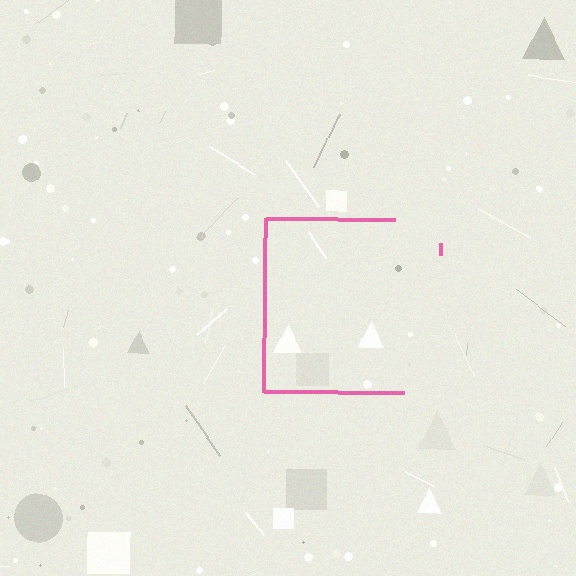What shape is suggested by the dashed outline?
The dashed outline suggests a square.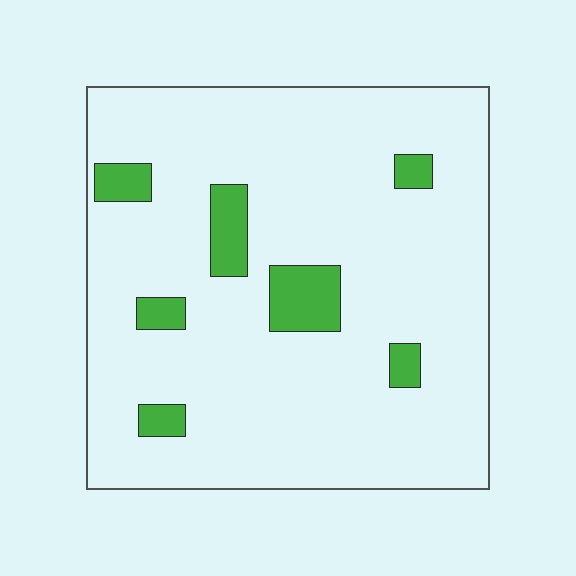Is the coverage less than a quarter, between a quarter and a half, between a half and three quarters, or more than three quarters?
Less than a quarter.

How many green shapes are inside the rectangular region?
7.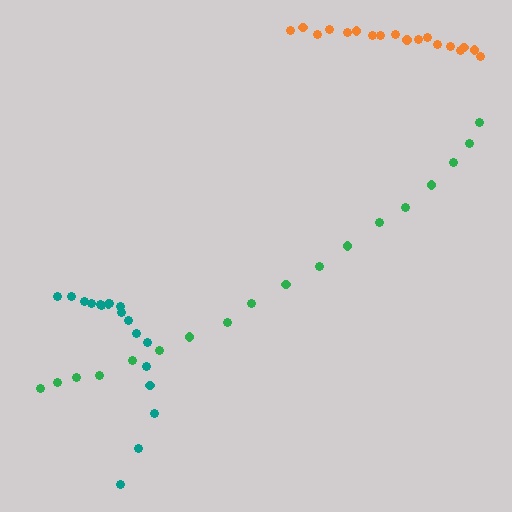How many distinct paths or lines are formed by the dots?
There are 3 distinct paths.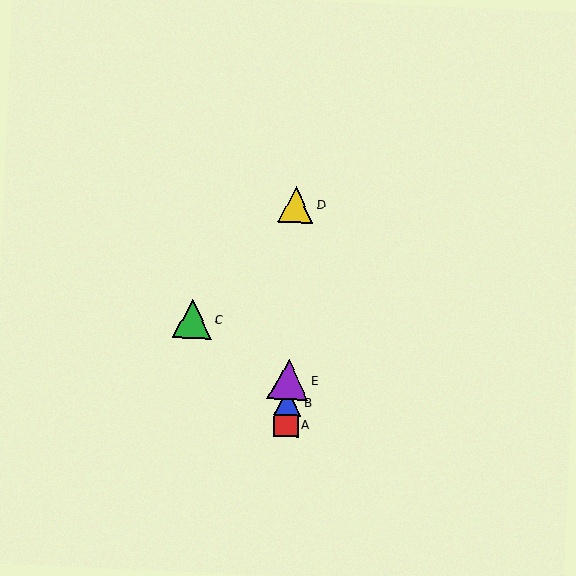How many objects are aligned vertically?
4 objects (A, B, D, E) are aligned vertically.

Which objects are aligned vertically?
Objects A, B, D, E are aligned vertically.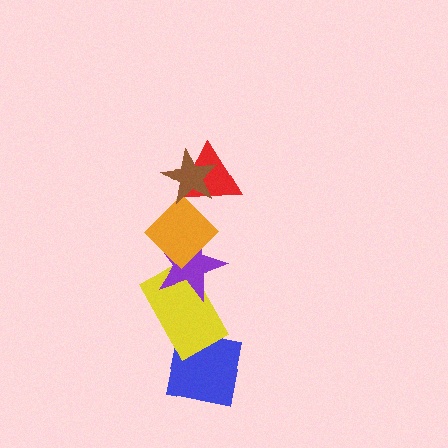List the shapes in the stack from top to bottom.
From top to bottom: the brown star, the red triangle, the orange diamond, the purple star, the yellow rectangle, the blue square.